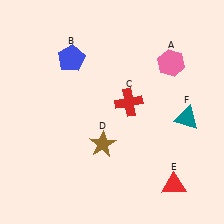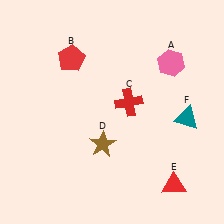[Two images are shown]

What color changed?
The pentagon (B) changed from blue in Image 1 to red in Image 2.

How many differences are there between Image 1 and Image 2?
There is 1 difference between the two images.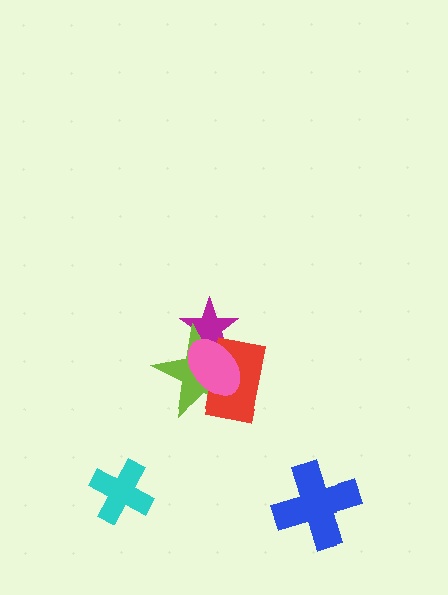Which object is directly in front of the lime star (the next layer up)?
The red rectangle is directly in front of the lime star.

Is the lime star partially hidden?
Yes, it is partially covered by another shape.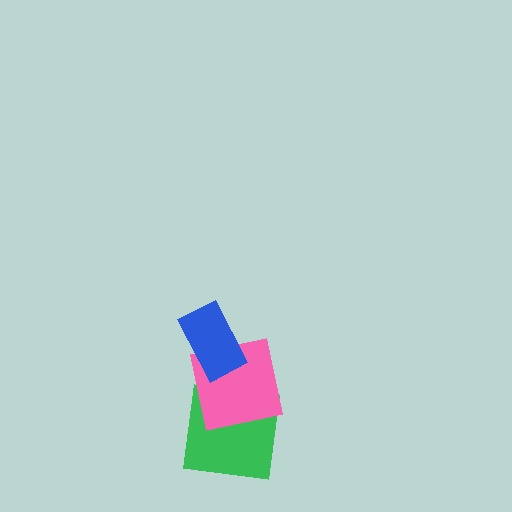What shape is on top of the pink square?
The blue rectangle is on top of the pink square.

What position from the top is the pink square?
The pink square is 2nd from the top.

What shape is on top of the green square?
The pink square is on top of the green square.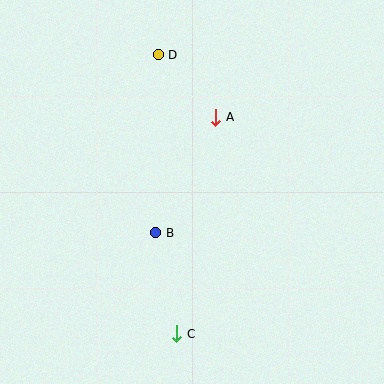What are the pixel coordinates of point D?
Point D is at (158, 55).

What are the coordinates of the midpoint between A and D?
The midpoint between A and D is at (187, 86).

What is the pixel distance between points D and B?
The distance between D and B is 178 pixels.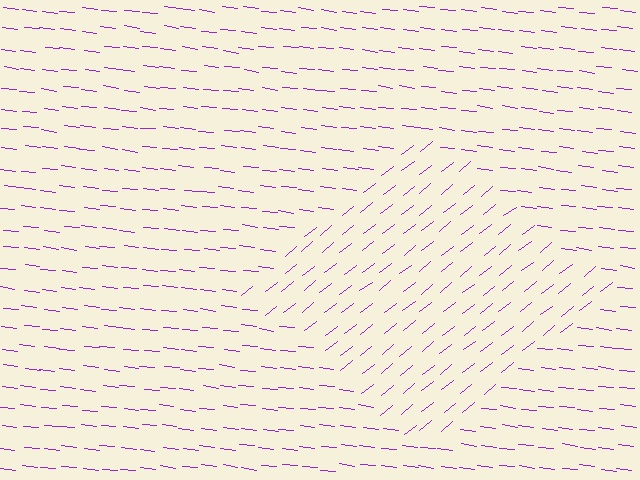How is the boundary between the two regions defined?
The boundary is defined purely by a change in line orientation (approximately 45 degrees difference). All lines are the same color and thickness.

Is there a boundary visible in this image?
Yes, there is a texture boundary formed by a change in line orientation.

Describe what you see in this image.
The image is filled with small purple line segments. A diamond region in the image has lines oriented differently from the surrounding lines, creating a visible texture boundary.